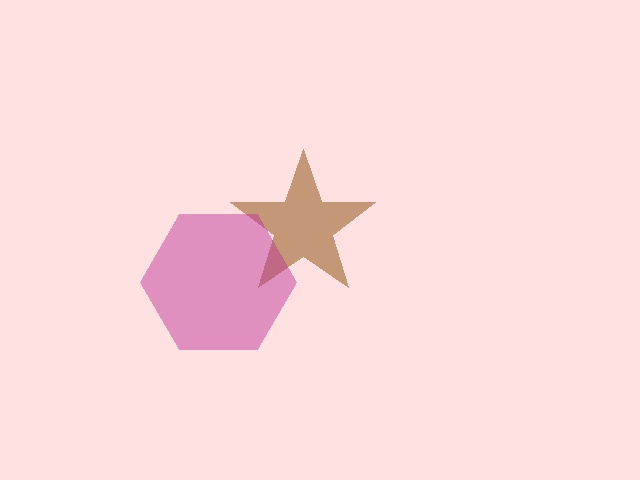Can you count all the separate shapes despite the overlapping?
Yes, there are 2 separate shapes.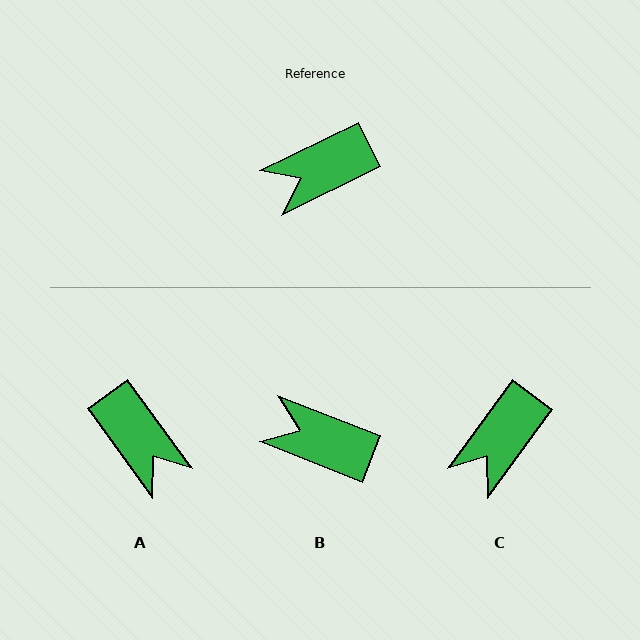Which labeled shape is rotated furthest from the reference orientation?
A, about 100 degrees away.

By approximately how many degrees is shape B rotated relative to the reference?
Approximately 47 degrees clockwise.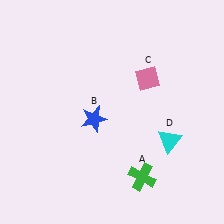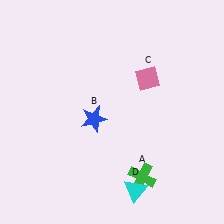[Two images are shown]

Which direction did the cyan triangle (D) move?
The cyan triangle (D) moved down.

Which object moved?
The cyan triangle (D) moved down.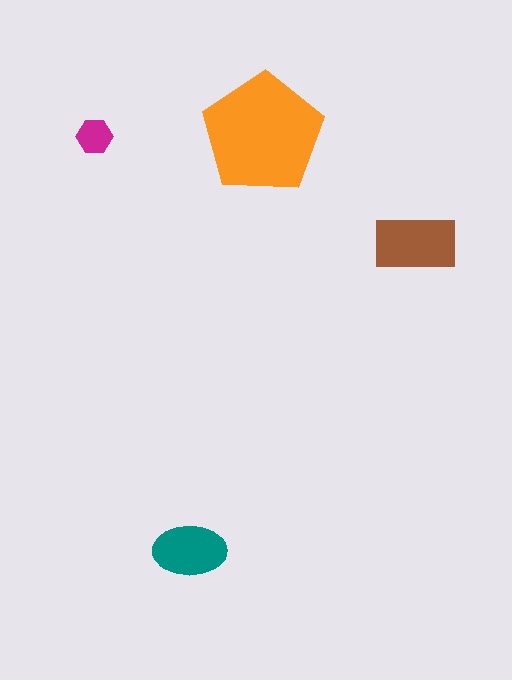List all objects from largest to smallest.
The orange pentagon, the brown rectangle, the teal ellipse, the magenta hexagon.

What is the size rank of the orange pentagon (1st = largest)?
1st.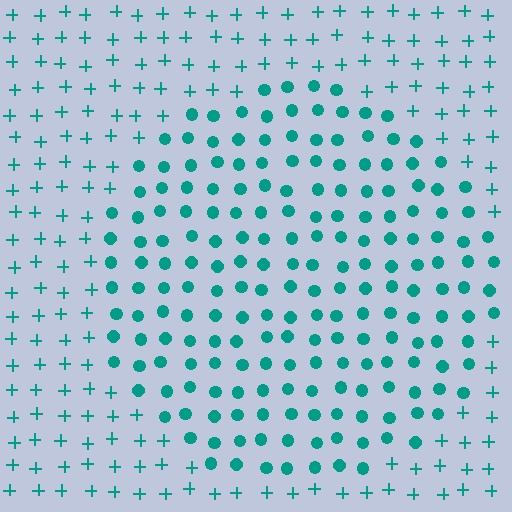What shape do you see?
I see a circle.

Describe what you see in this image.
The image is filled with small teal elements arranged in a uniform grid. A circle-shaped region contains circles, while the surrounding area contains plus signs. The boundary is defined purely by the change in element shape.